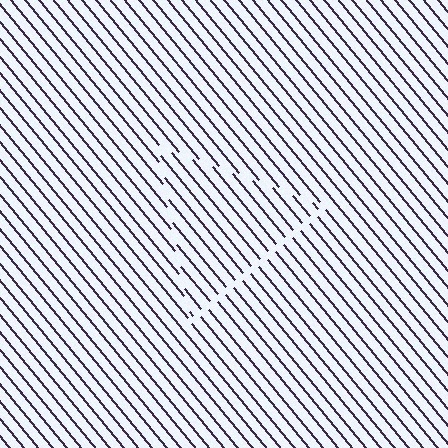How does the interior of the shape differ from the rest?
The interior of the shape contains the same grating, shifted by half a period — the contour is defined by the phase discontinuity where line-ends from the inner and outer gratings abut.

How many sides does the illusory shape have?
3 sides — the line-ends trace a triangle.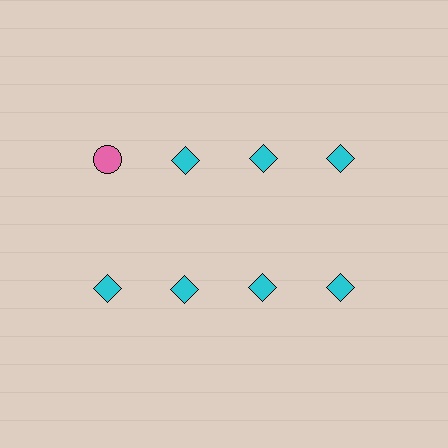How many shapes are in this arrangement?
There are 8 shapes arranged in a grid pattern.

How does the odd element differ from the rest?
It differs in both color (pink instead of cyan) and shape (circle instead of diamond).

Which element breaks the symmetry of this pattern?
The pink circle in the top row, leftmost column breaks the symmetry. All other shapes are cyan diamonds.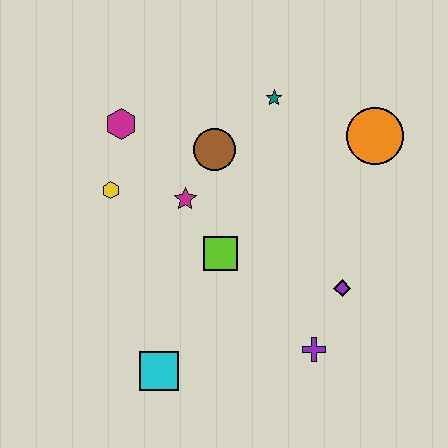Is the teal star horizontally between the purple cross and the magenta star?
Yes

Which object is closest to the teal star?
The brown circle is closest to the teal star.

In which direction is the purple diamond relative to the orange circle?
The purple diamond is below the orange circle.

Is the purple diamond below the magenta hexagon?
Yes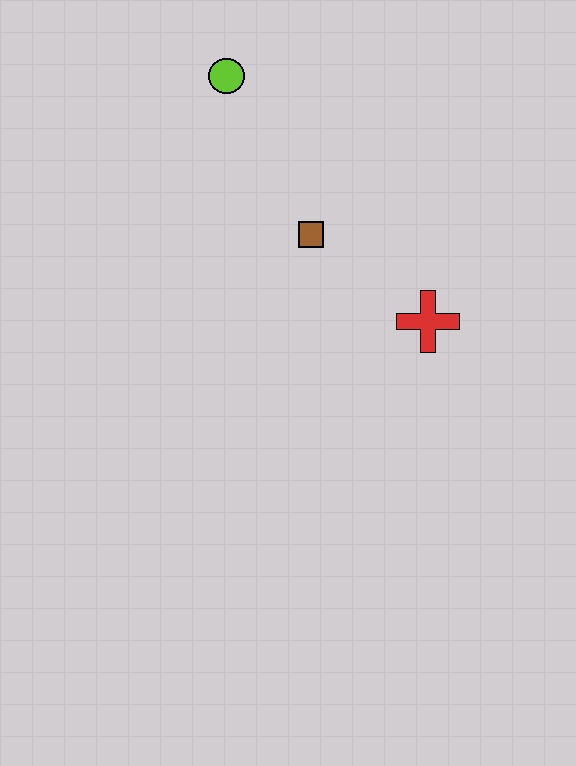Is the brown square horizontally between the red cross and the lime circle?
Yes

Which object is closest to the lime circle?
The brown square is closest to the lime circle.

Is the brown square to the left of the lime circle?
No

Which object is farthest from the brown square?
The lime circle is farthest from the brown square.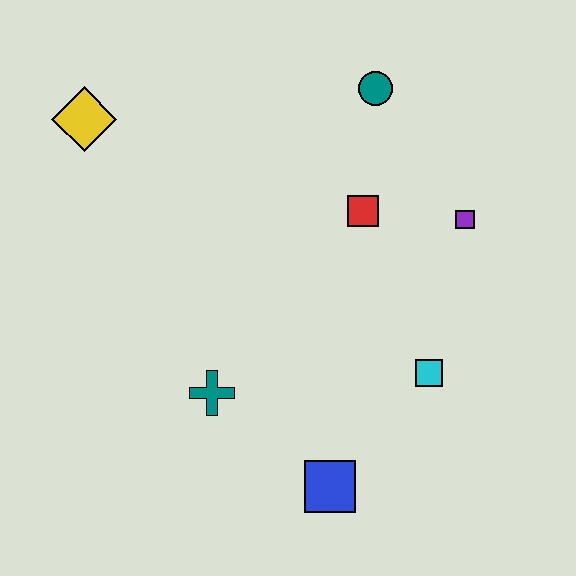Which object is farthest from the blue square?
The yellow diamond is farthest from the blue square.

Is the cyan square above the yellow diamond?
No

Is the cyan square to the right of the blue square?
Yes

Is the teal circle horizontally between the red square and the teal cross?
No